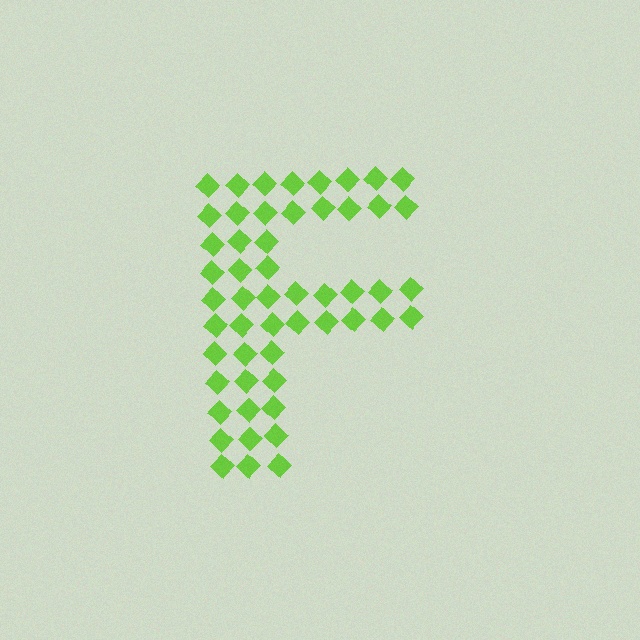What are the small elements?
The small elements are diamonds.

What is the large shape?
The large shape is the letter F.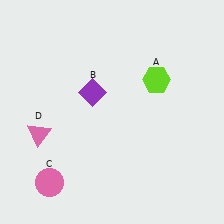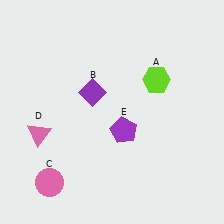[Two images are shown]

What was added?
A purple pentagon (E) was added in Image 2.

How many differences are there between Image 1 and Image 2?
There is 1 difference between the two images.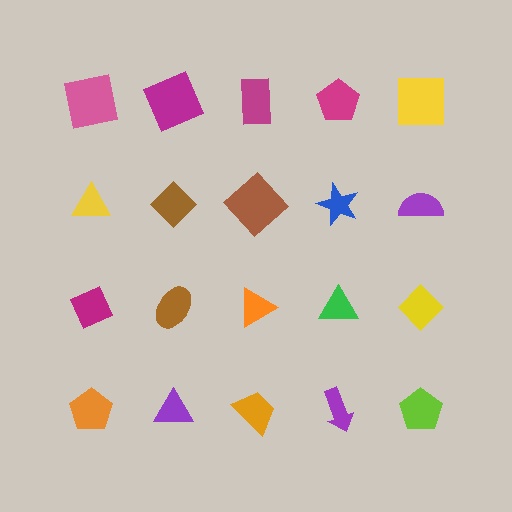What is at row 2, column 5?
A purple semicircle.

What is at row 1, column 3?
A magenta rectangle.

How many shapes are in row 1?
5 shapes.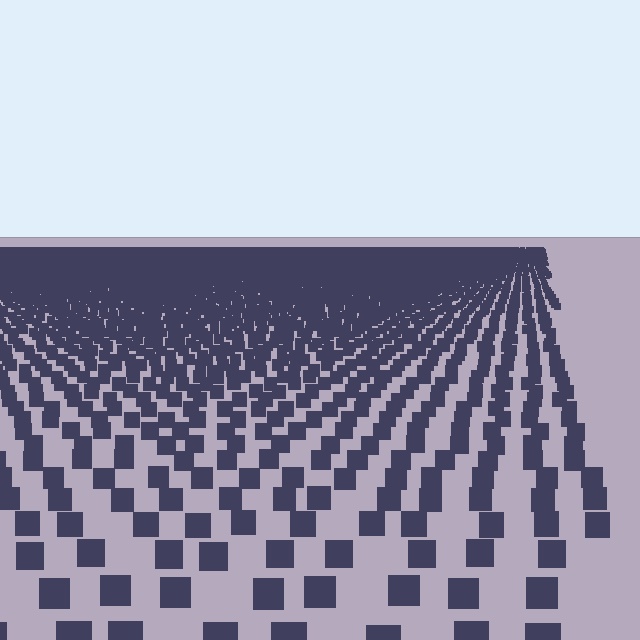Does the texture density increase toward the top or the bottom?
Density increases toward the top.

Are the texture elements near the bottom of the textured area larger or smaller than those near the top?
Larger. Near the bottom, elements are closer to the viewer and appear at a bigger on-screen size.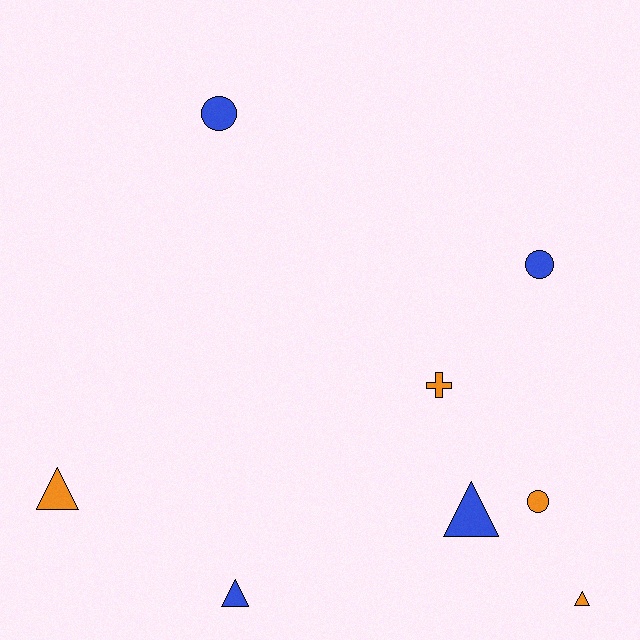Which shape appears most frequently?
Triangle, with 4 objects.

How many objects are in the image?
There are 8 objects.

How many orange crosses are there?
There is 1 orange cross.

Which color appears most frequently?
Blue, with 4 objects.